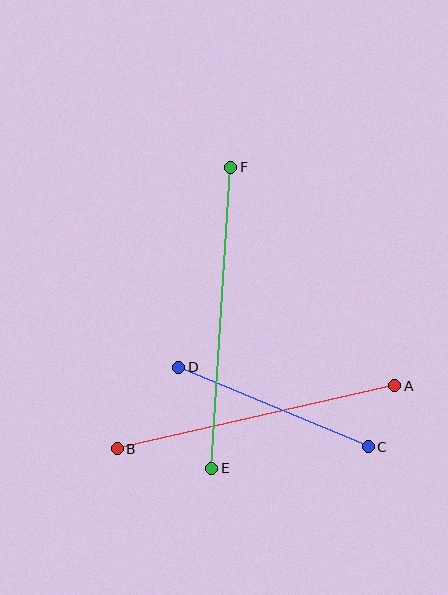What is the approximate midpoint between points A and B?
The midpoint is at approximately (256, 417) pixels.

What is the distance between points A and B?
The distance is approximately 285 pixels.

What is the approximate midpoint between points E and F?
The midpoint is at approximately (221, 318) pixels.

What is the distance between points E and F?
The distance is approximately 301 pixels.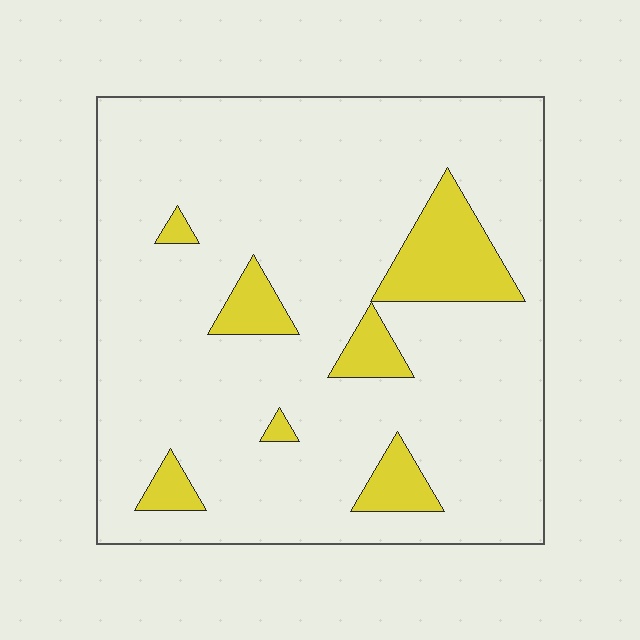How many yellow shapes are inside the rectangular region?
7.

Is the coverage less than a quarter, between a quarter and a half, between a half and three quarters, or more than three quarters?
Less than a quarter.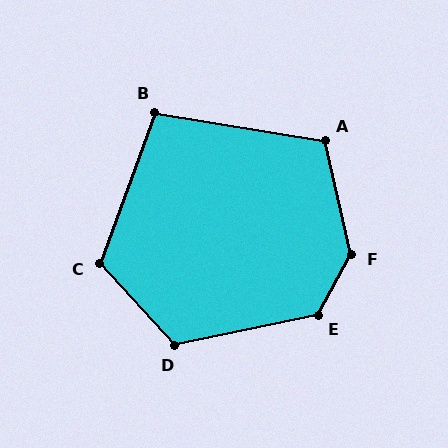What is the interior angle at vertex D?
Approximately 121 degrees (obtuse).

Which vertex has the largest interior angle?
F, at approximately 138 degrees.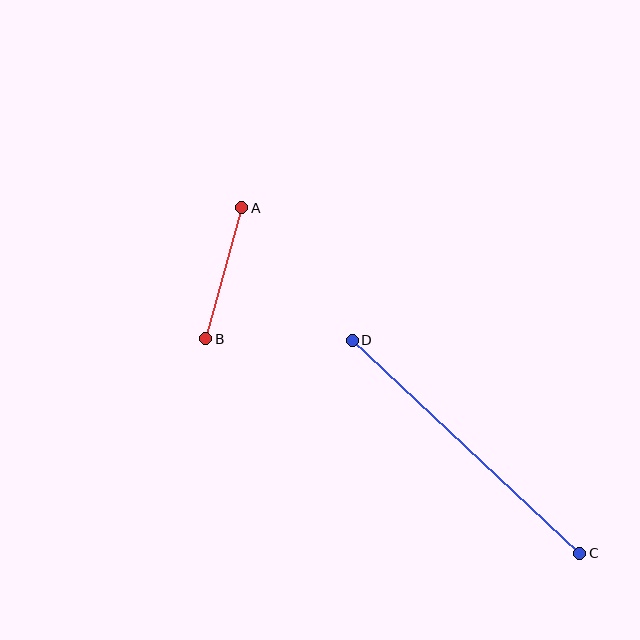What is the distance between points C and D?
The distance is approximately 311 pixels.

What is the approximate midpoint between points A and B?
The midpoint is at approximately (224, 273) pixels.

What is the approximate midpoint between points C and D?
The midpoint is at approximately (466, 447) pixels.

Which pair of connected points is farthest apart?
Points C and D are farthest apart.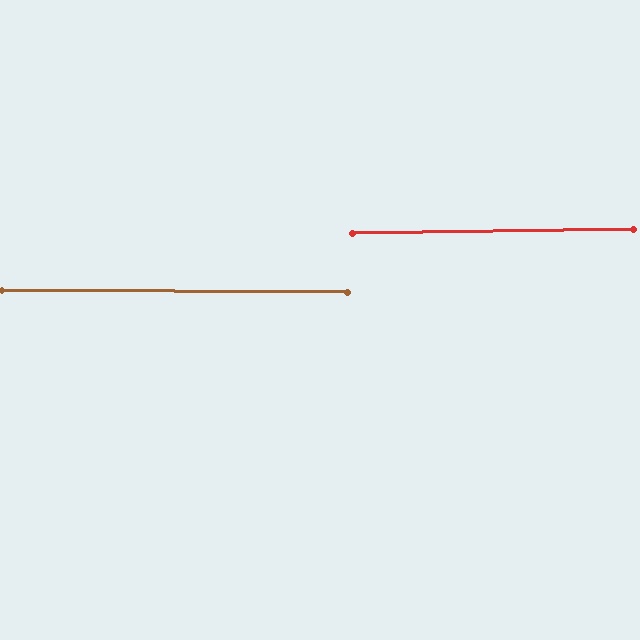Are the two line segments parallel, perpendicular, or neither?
Parallel — their directions differ by only 1.1°.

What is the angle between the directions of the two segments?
Approximately 1 degree.